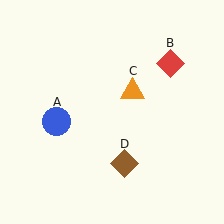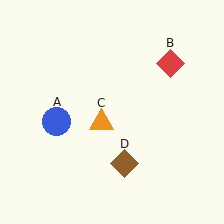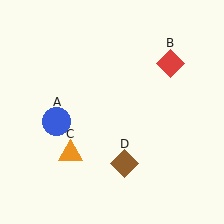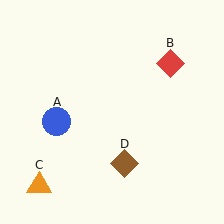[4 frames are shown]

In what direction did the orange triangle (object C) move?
The orange triangle (object C) moved down and to the left.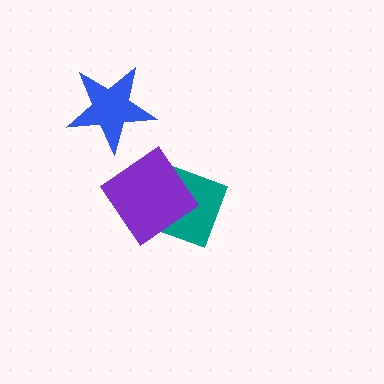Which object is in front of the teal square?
The purple diamond is in front of the teal square.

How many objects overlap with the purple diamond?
1 object overlaps with the purple diamond.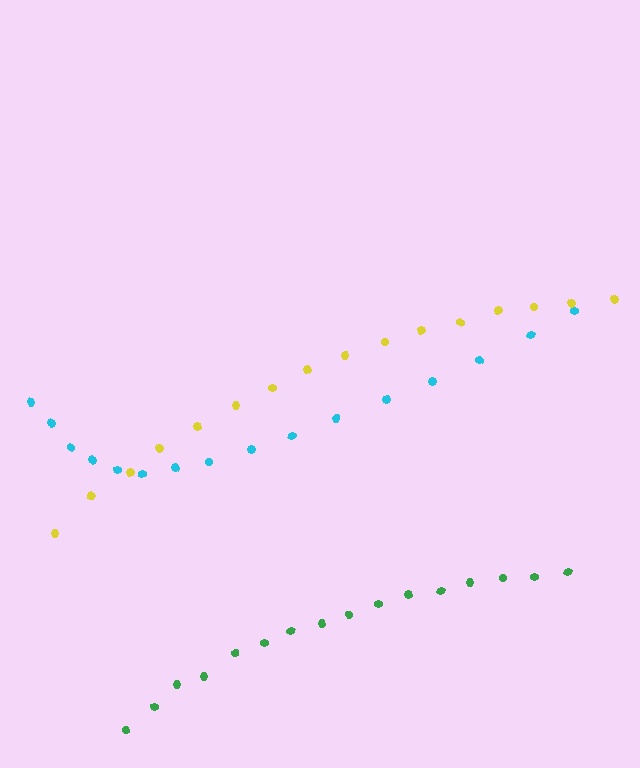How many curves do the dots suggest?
There are 3 distinct paths.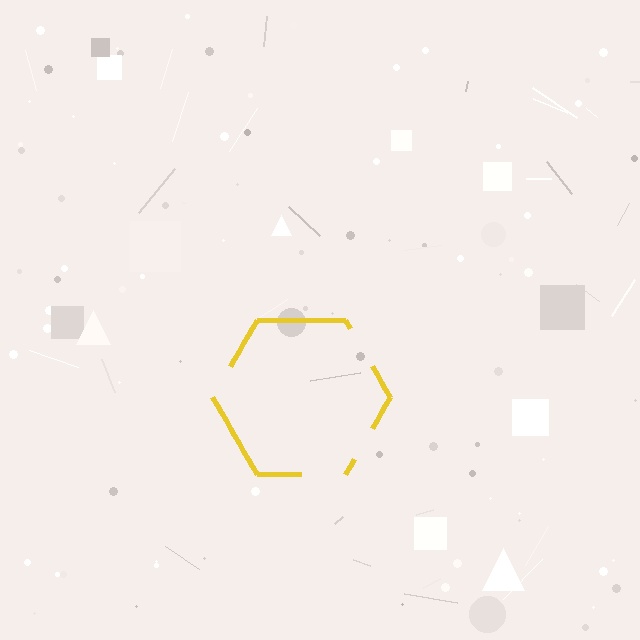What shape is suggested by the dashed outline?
The dashed outline suggests a hexagon.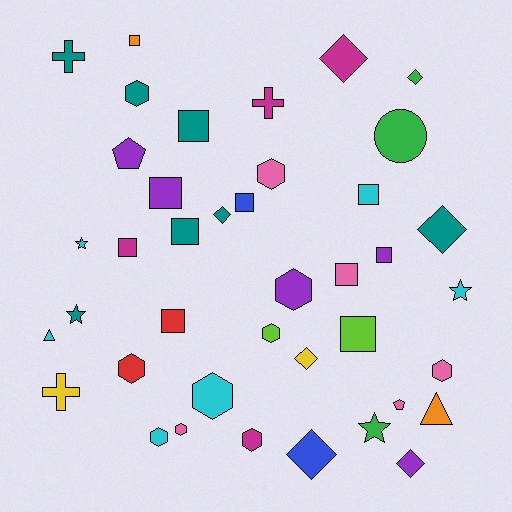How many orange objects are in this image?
There are 2 orange objects.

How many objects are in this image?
There are 40 objects.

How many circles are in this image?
There is 1 circle.